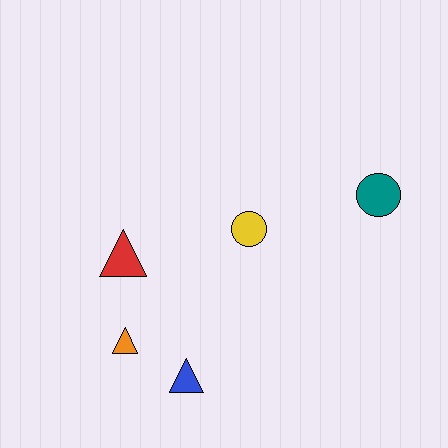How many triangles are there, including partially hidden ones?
There are 3 triangles.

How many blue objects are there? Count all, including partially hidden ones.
There is 1 blue object.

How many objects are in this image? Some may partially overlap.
There are 5 objects.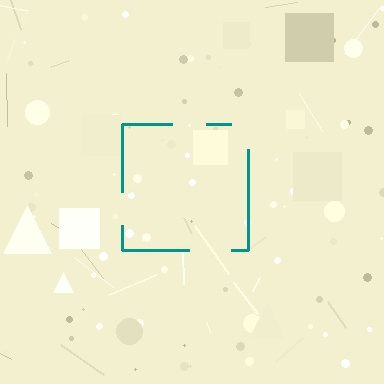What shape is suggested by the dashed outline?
The dashed outline suggests a square.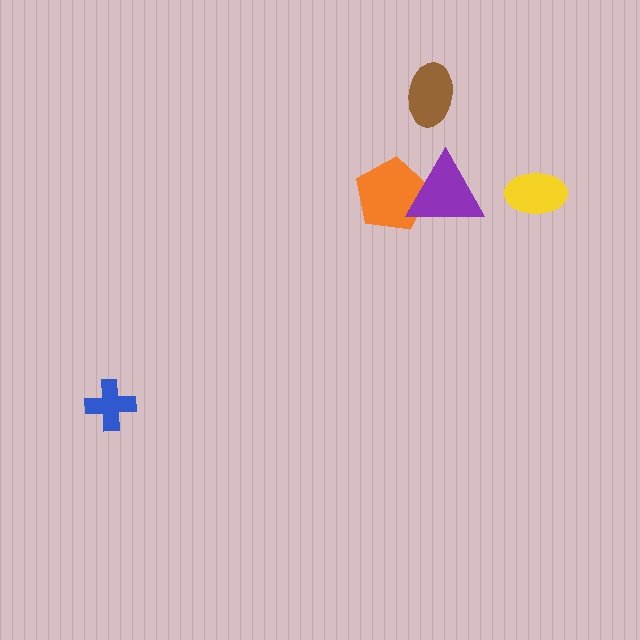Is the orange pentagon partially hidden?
Yes, it is partially covered by another shape.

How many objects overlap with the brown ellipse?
0 objects overlap with the brown ellipse.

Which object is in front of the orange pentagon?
The purple triangle is in front of the orange pentagon.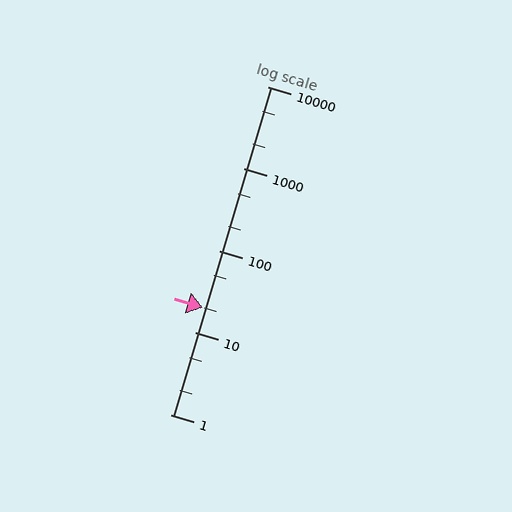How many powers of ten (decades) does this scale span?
The scale spans 4 decades, from 1 to 10000.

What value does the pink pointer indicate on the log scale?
The pointer indicates approximately 20.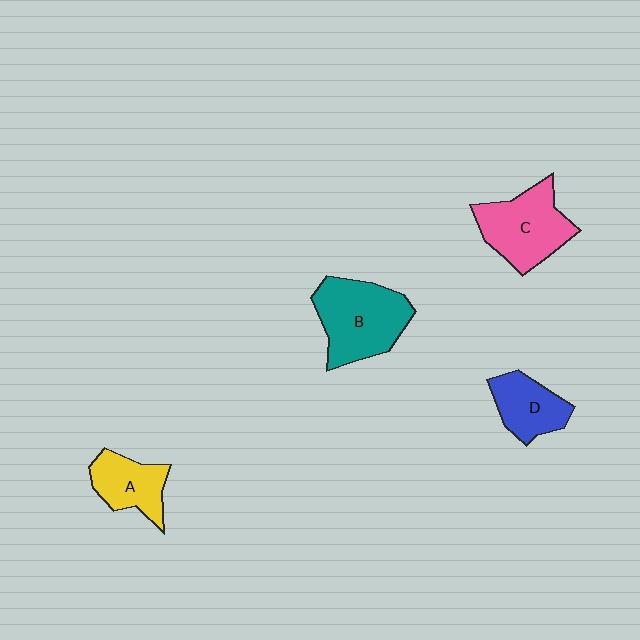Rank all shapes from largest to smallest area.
From largest to smallest: B (teal), C (pink), A (yellow), D (blue).